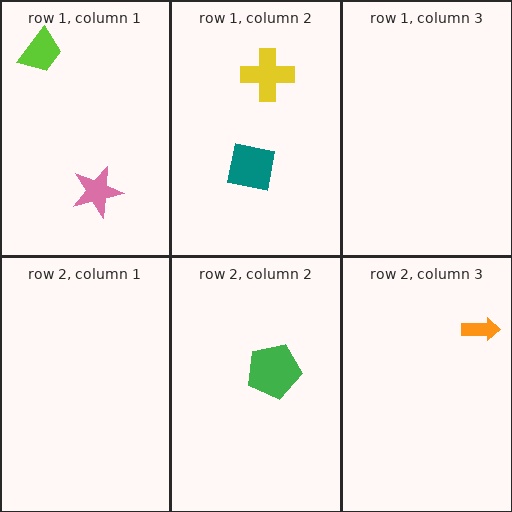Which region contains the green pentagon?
The row 2, column 2 region.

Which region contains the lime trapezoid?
The row 1, column 1 region.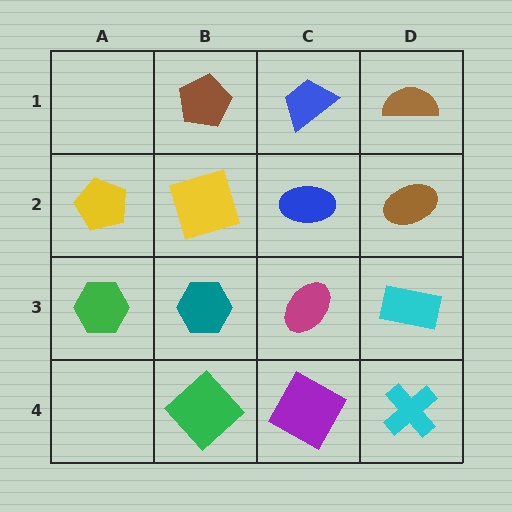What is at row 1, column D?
A brown semicircle.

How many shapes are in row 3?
4 shapes.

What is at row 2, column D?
A brown ellipse.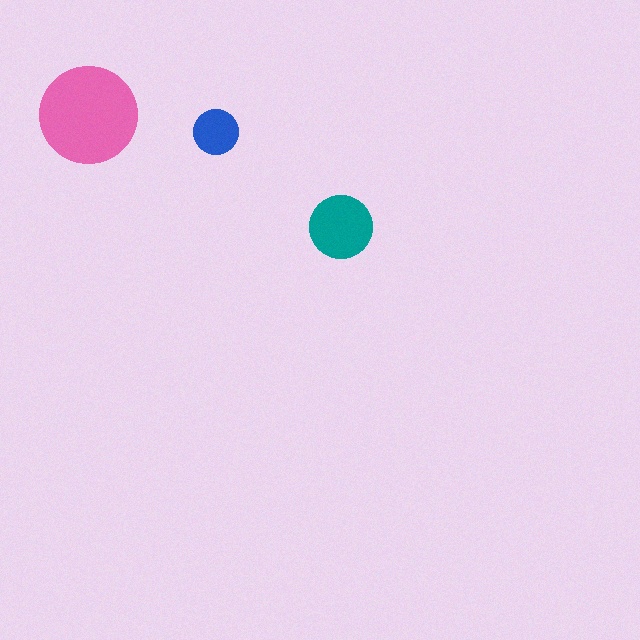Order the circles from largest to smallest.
the pink one, the teal one, the blue one.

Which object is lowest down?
The teal circle is bottommost.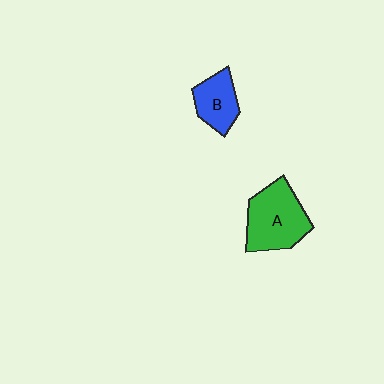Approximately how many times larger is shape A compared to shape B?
Approximately 1.7 times.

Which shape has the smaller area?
Shape B (blue).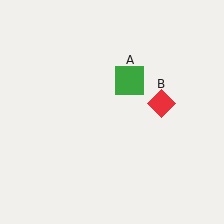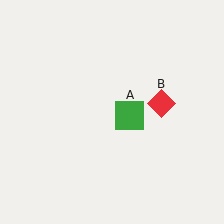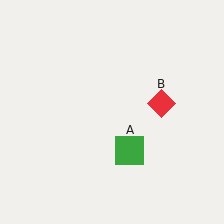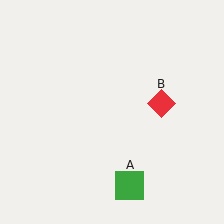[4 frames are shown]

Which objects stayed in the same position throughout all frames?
Red diamond (object B) remained stationary.